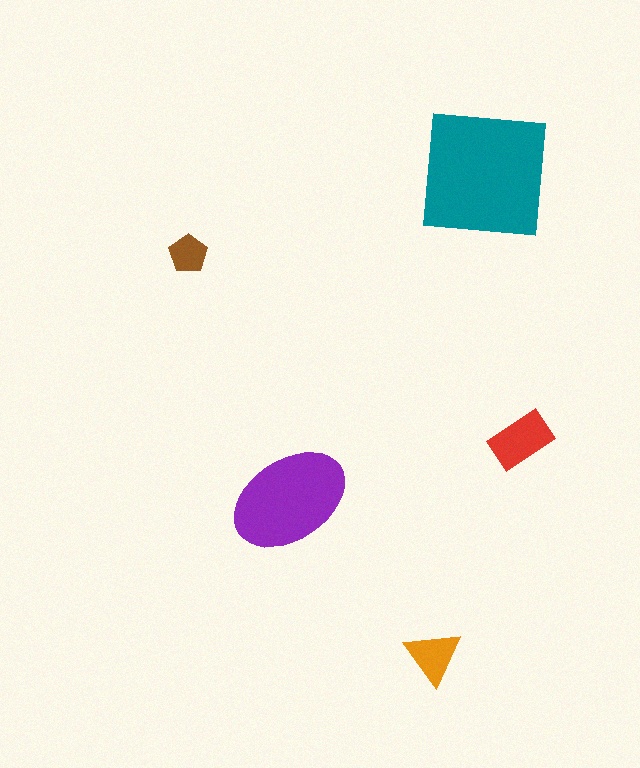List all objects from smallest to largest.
The brown pentagon, the orange triangle, the red rectangle, the purple ellipse, the teal square.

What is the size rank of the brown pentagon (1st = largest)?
5th.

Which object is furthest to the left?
The brown pentagon is leftmost.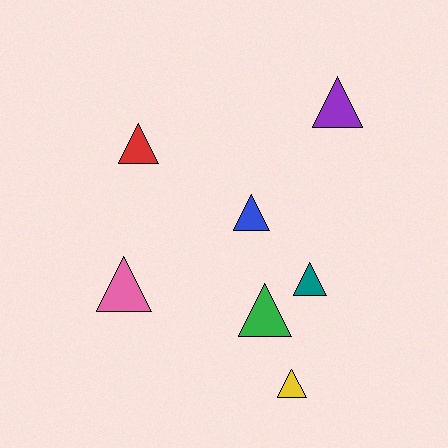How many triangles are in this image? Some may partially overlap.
There are 7 triangles.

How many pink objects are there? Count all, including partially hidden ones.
There is 1 pink object.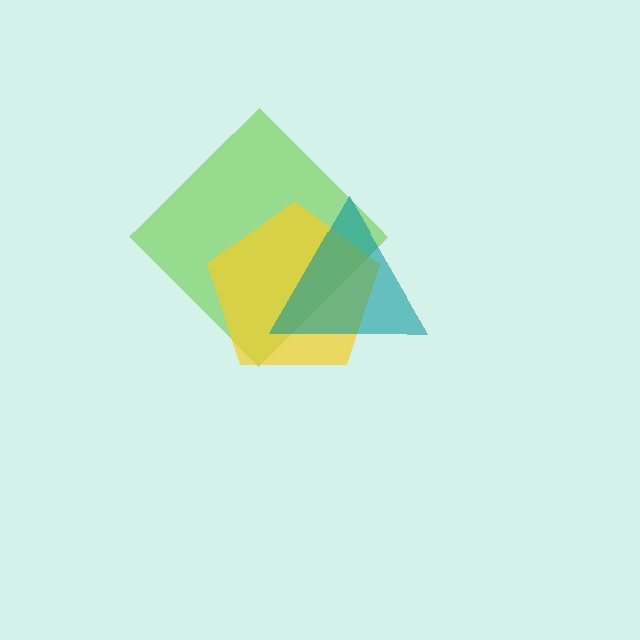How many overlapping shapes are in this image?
There are 3 overlapping shapes in the image.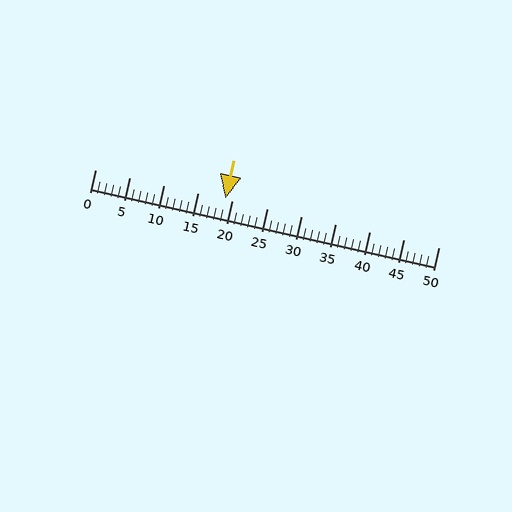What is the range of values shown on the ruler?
The ruler shows values from 0 to 50.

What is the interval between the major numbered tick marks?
The major tick marks are spaced 5 units apart.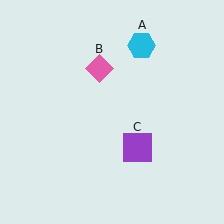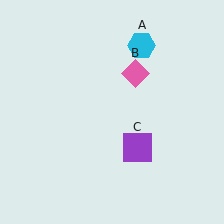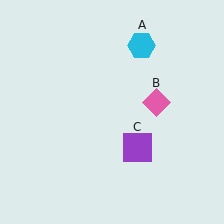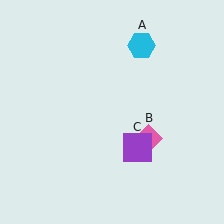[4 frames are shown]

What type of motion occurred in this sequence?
The pink diamond (object B) rotated clockwise around the center of the scene.